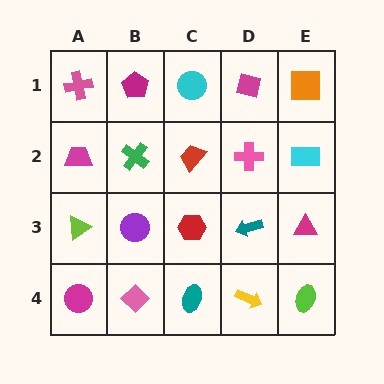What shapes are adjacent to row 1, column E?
A cyan rectangle (row 2, column E), a magenta square (row 1, column D).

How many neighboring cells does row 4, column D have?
3.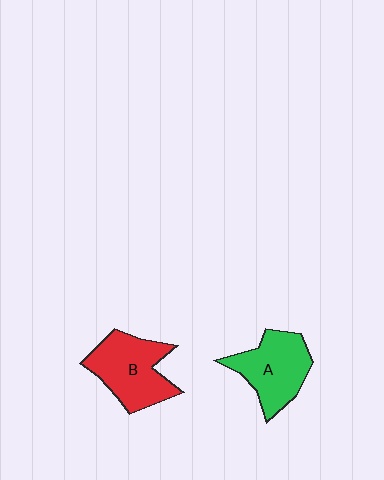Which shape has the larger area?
Shape B (red).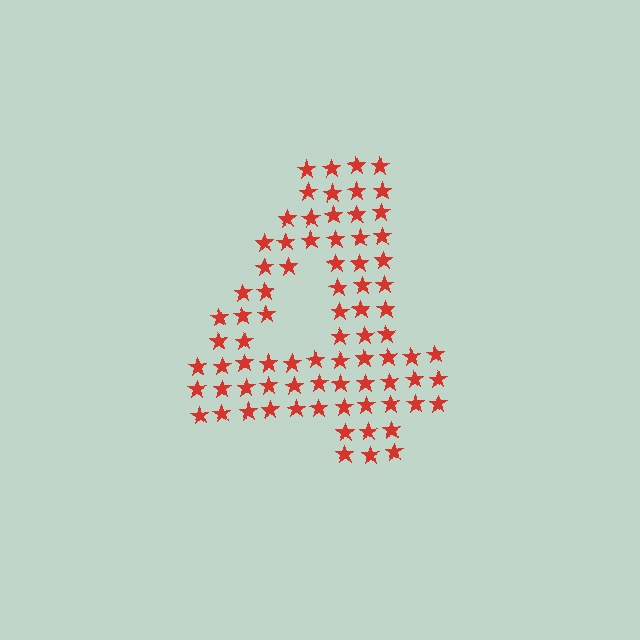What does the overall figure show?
The overall figure shows the digit 4.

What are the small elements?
The small elements are stars.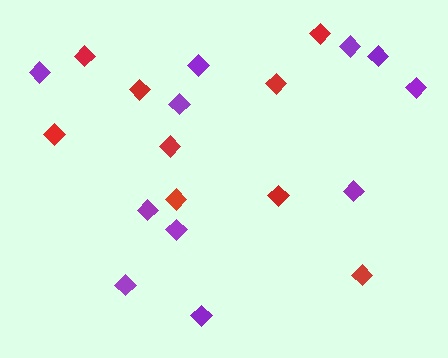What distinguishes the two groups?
There are 2 groups: one group of purple diamonds (11) and one group of red diamonds (9).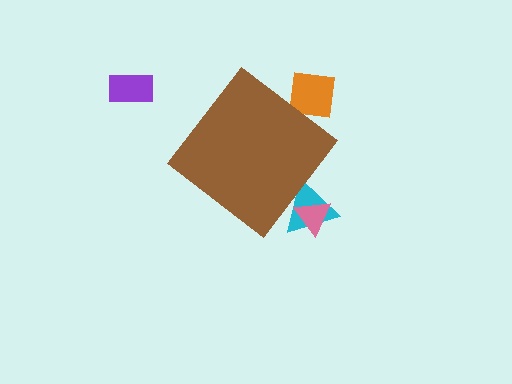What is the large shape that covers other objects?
A brown diamond.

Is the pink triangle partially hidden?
Yes, the pink triangle is partially hidden behind the brown diamond.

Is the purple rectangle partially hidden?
No, the purple rectangle is fully visible.